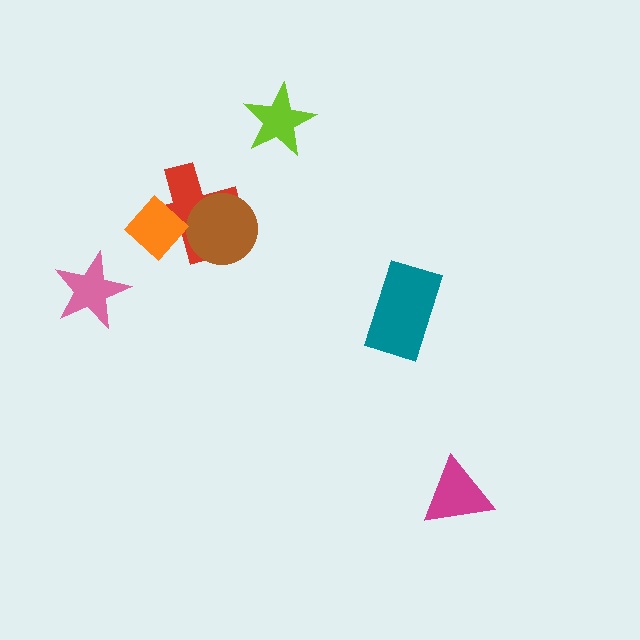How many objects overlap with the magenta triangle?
0 objects overlap with the magenta triangle.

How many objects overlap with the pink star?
0 objects overlap with the pink star.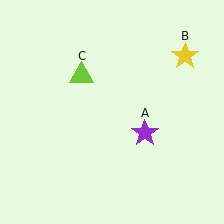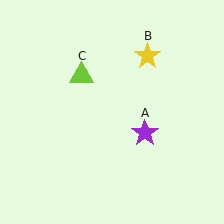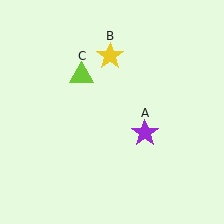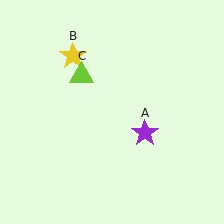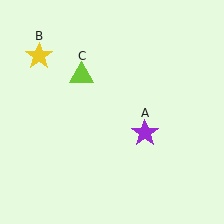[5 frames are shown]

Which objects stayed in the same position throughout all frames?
Purple star (object A) and lime triangle (object C) remained stationary.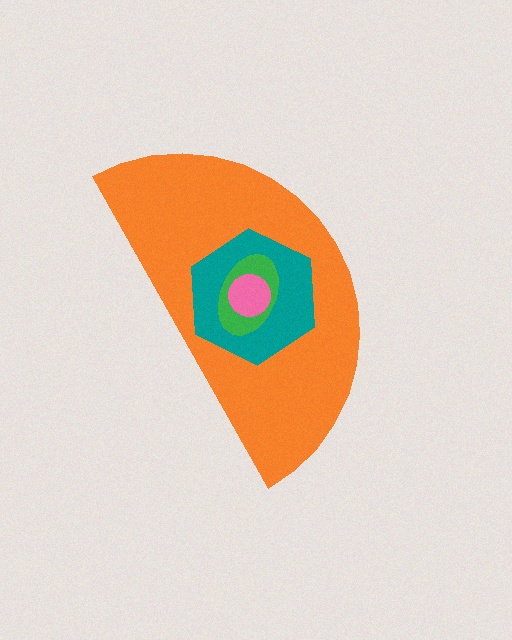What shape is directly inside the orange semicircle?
The teal hexagon.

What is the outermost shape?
The orange semicircle.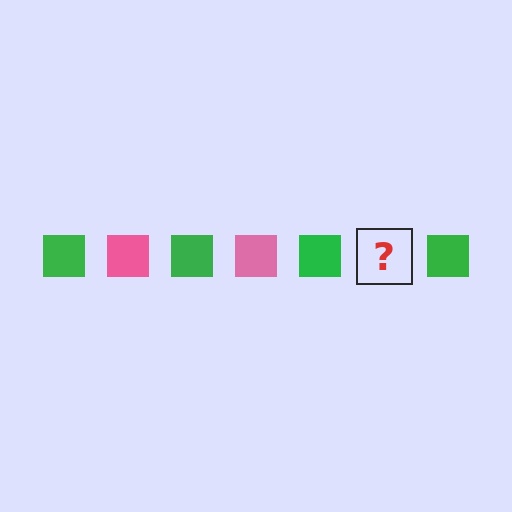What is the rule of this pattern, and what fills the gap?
The rule is that the pattern cycles through green, pink squares. The gap should be filled with a pink square.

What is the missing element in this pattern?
The missing element is a pink square.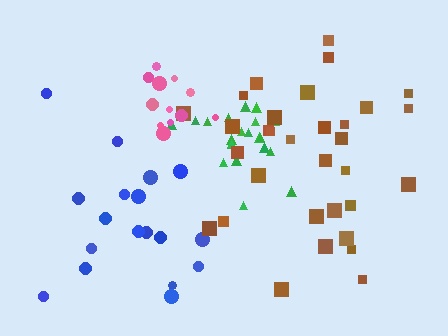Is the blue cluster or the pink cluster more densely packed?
Pink.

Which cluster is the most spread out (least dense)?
Blue.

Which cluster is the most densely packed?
Green.